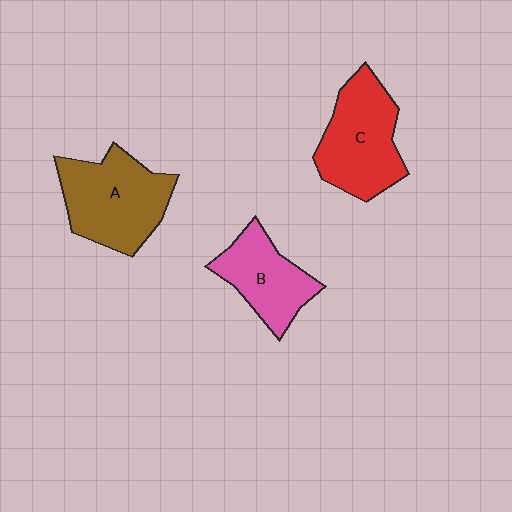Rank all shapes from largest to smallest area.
From largest to smallest: A (brown), C (red), B (pink).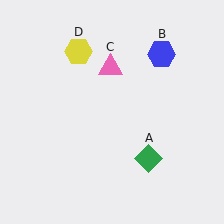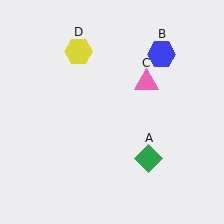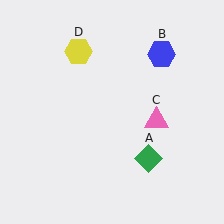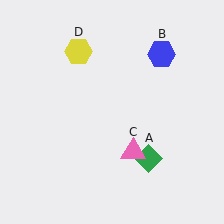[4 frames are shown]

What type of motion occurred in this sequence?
The pink triangle (object C) rotated clockwise around the center of the scene.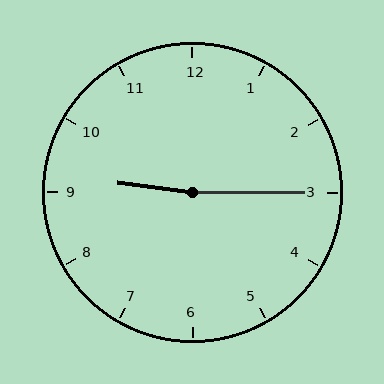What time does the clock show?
9:15.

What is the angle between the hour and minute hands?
Approximately 172 degrees.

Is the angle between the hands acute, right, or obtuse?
It is obtuse.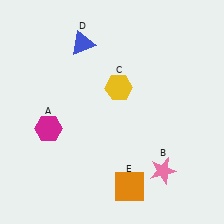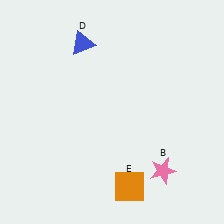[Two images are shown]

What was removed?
The magenta hexagon (A), the yellow hexagon (C) were removed in Image 2.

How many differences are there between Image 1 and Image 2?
There are 2 differences between the two images.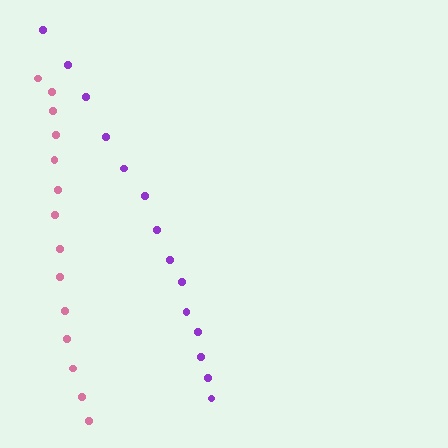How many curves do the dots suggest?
There are 2 distinct paths.